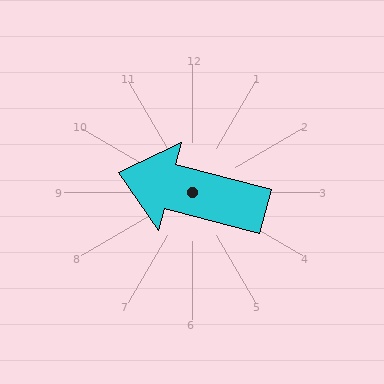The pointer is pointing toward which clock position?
Roughly 10 o'clock.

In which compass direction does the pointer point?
West.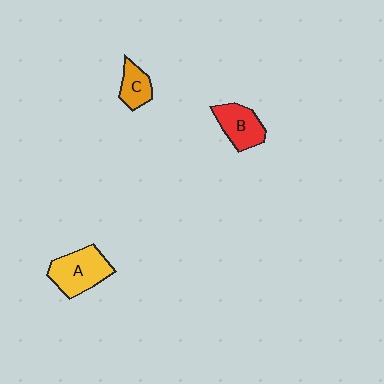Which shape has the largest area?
Shape A (yellow).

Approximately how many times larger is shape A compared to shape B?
Approximately 1.3 times.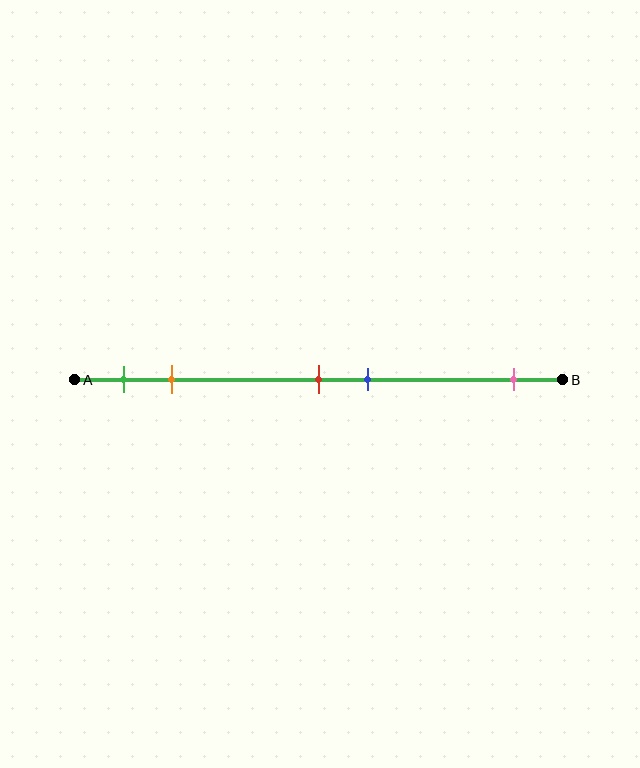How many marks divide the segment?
There are 5 marks dividing the segment.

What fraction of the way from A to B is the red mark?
The red mark is approximately 50% (0.5) of the way from A to B.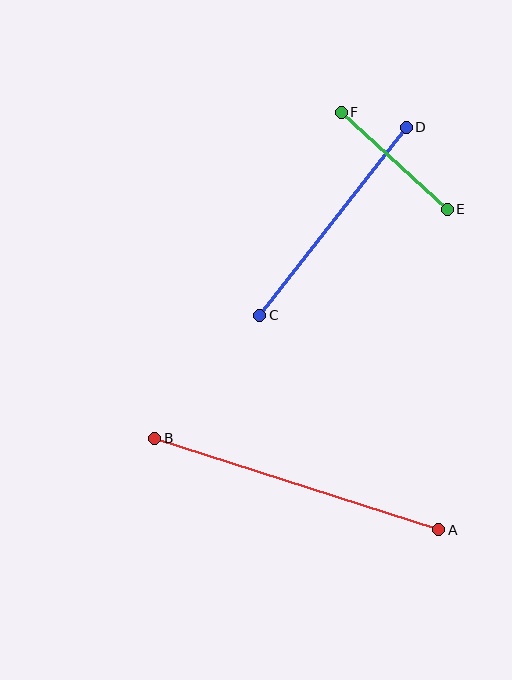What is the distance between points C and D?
The distance is approximately 239 pixels.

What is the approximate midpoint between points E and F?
The midpoint is at approximately (394, 161) pixels.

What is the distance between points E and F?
The distance is approximately 143 pixels.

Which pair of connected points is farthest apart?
Points A and B are farthest apart.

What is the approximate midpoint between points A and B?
The midpoint is at approximately (297, 484) pixels.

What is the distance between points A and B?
The distance is approximately 298 pixels.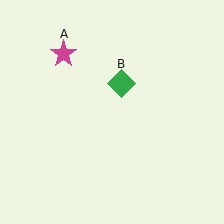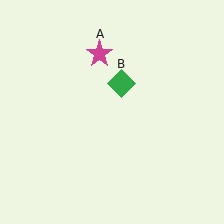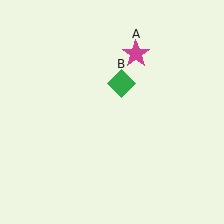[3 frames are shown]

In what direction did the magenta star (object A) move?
The magenta star (object A) moved right.